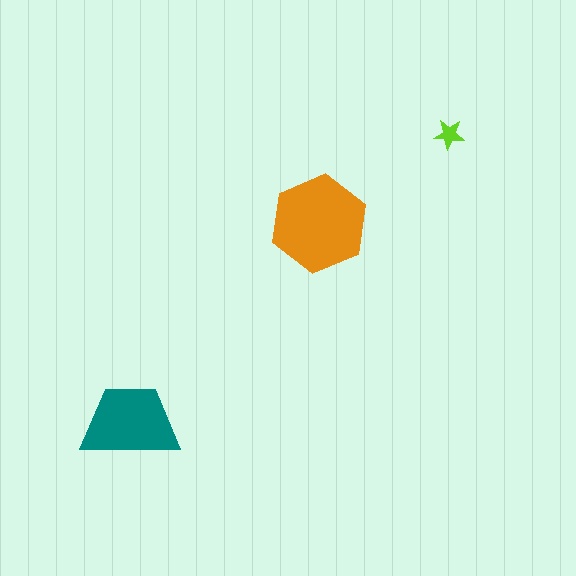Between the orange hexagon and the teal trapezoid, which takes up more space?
The orange hexagon.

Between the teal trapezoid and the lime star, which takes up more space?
The teal trapezoid.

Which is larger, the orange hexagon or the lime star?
The orange hexagon.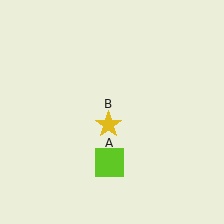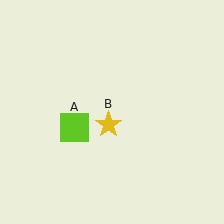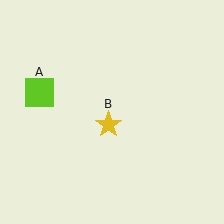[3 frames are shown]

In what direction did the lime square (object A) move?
The lime square (object A) moved up and to the left.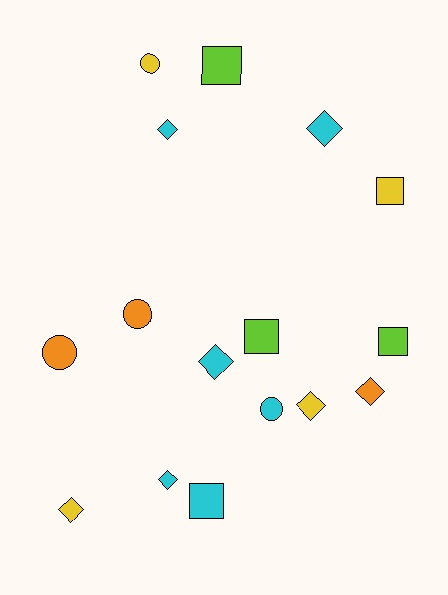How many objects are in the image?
There are 16 objects.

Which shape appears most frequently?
Diamond, with 7 objects.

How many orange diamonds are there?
There is 1 orange diamond.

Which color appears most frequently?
Cyan, with 6 objects.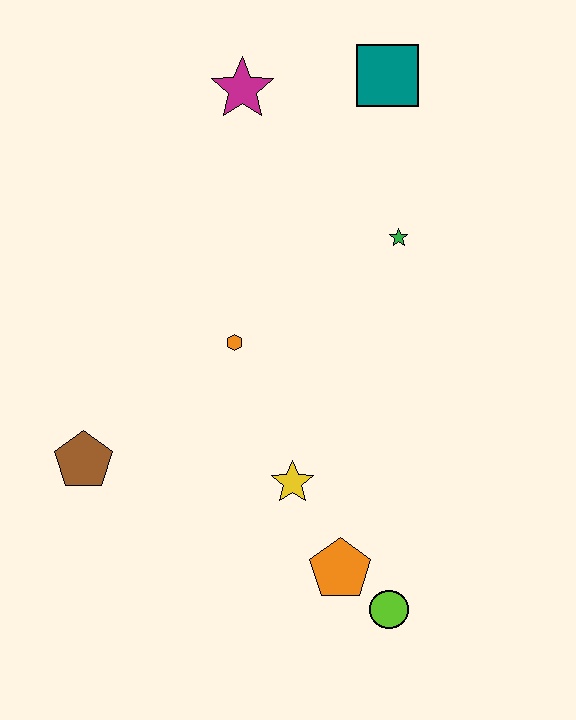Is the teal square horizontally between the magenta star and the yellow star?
No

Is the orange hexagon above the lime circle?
Yes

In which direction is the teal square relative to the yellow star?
The teal square is above the yellow star.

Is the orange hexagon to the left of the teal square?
Yes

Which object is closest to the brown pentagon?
The orange hexagon is closest to the brown pentagon.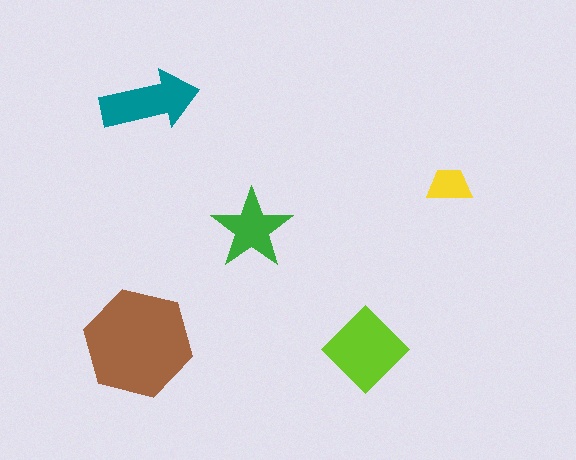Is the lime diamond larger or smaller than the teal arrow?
Larger.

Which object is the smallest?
The yellow trapezoid.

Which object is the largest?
The brown hexagon.